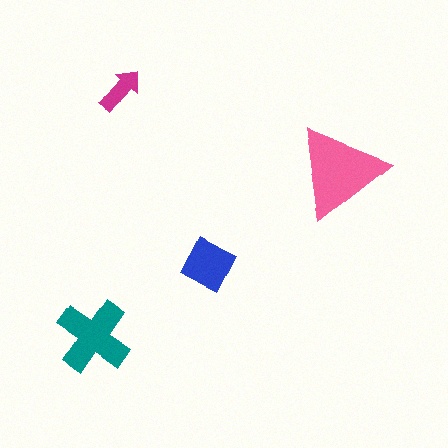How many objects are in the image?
There are 4 objects in the image.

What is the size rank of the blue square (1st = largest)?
3rd.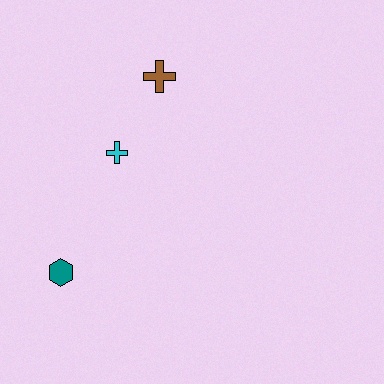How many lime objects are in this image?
There are no lime objects.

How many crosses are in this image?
There are 2 crosses.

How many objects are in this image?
There are 3 objects.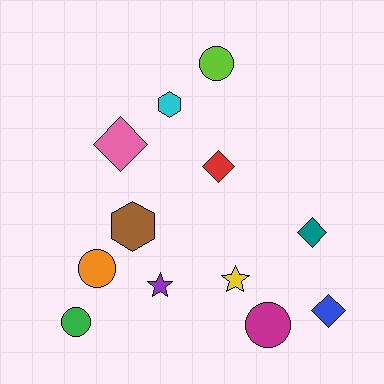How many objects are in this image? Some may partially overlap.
There are 12 objects.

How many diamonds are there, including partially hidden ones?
There are 4 diamonds.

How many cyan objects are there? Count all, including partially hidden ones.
There is 1 cyan object.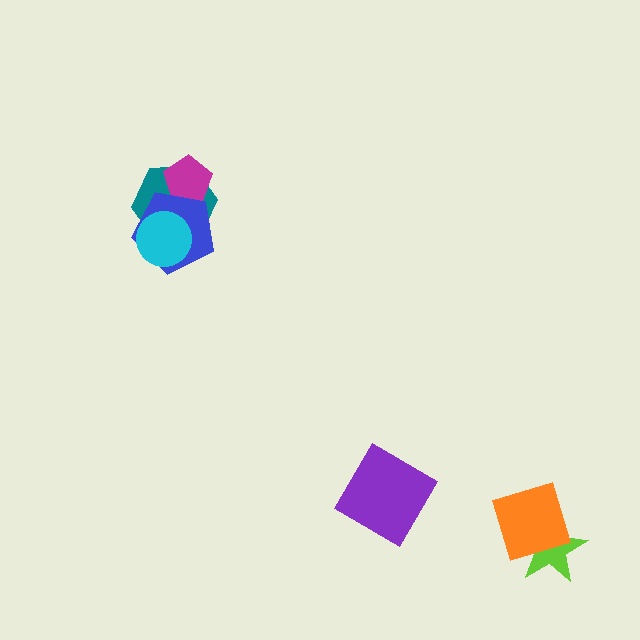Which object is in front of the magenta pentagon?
The blue pentagon is in front of the magenta pentagon.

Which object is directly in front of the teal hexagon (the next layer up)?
The magenta pentagon is directly in front of the teal hexagon.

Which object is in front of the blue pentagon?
The cyan circle is in front of the blue pentagon.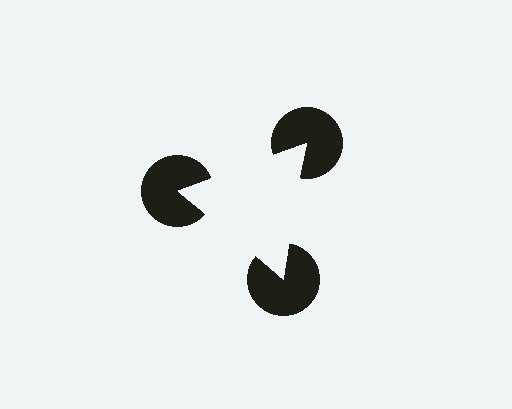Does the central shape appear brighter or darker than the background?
It typically appears slightly brighter than the background, even though no actual brightness change is drawn.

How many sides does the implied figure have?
3 sides.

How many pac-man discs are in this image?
There are 3 — one at each vertex of the illusory triangle.